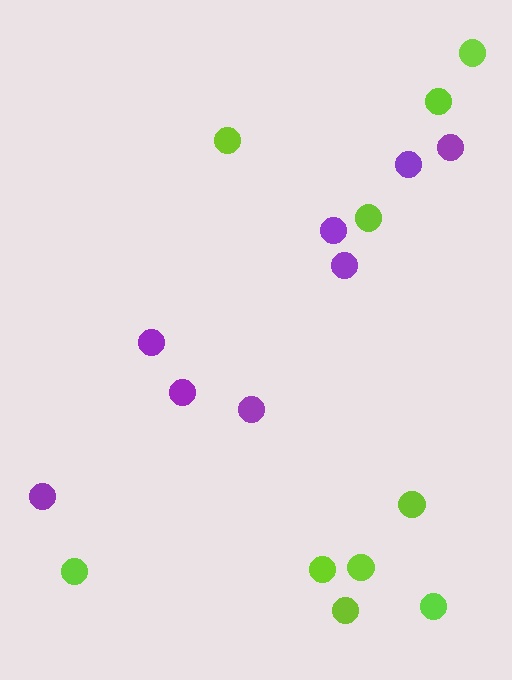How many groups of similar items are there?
There are 2 groups: one group of purple circles (8) and one group of lime circles (10).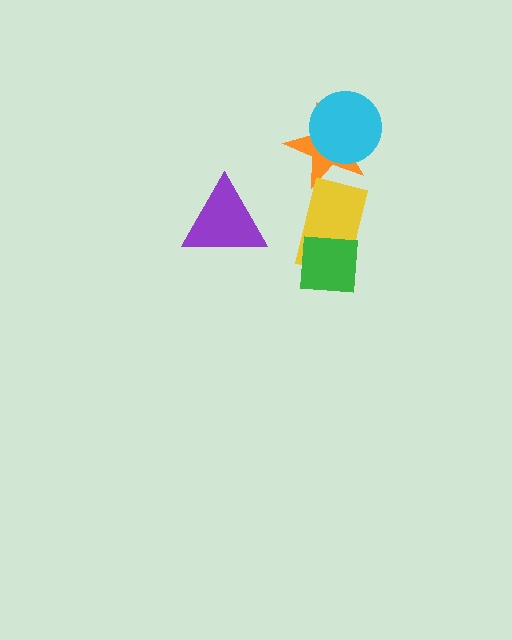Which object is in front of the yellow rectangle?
The green square is in front of the yellow rectangle.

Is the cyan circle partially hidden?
No, no other shape covers it.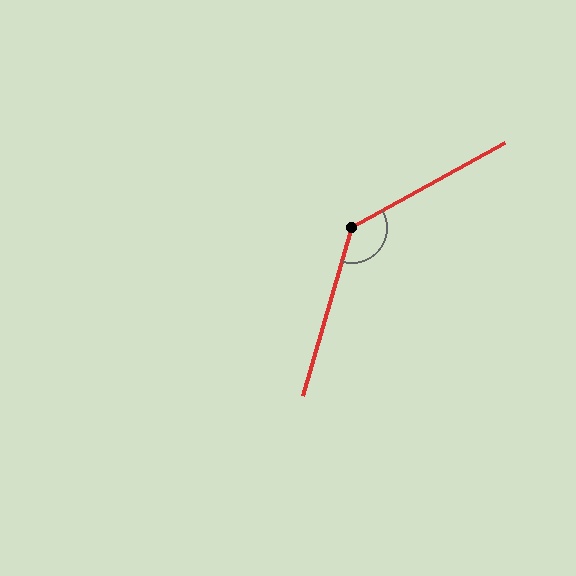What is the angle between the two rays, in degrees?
Approximately 135 degrees.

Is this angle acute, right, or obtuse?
It is obtuse.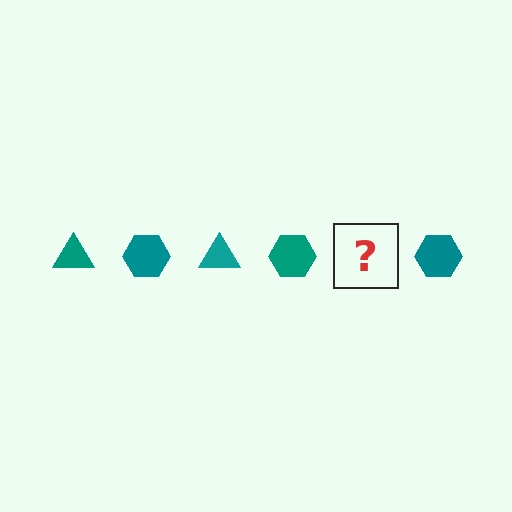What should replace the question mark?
The question mark should be replaced with a teal triangle.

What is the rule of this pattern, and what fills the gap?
The rule is that the pattern cycles through triangle, hexagon shapes in teal. The gap should be filled with a teal triangle.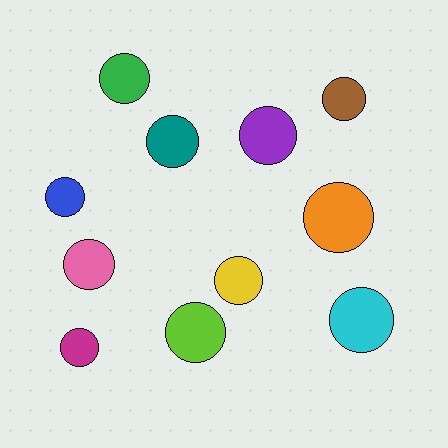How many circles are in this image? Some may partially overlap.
There are 11 circles.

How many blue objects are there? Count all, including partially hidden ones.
There is 1 blue object.